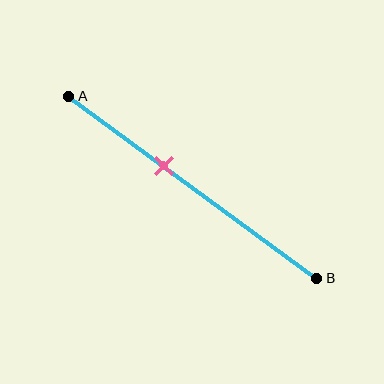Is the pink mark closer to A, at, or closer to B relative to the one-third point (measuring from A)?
The pink mark is closer to point B than the one-third point of segment AB.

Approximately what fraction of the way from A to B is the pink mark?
The pink mark is approximately 40% of the way from A to B.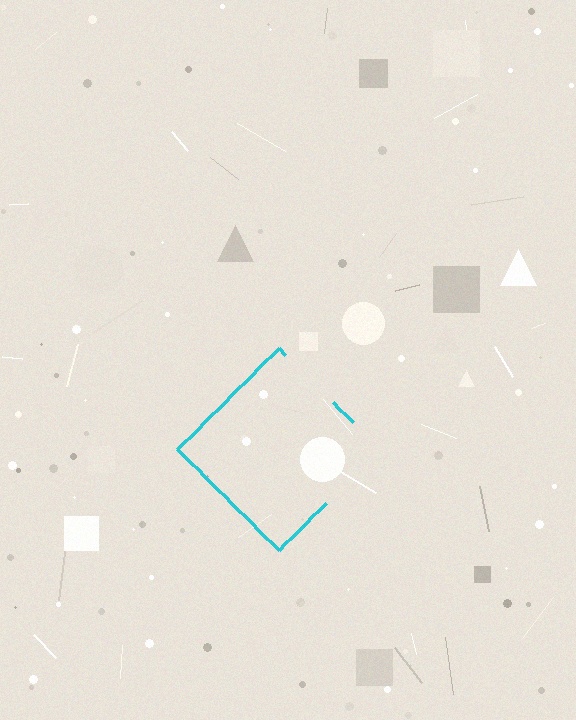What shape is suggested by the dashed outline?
The dashed outline suggests a diamond.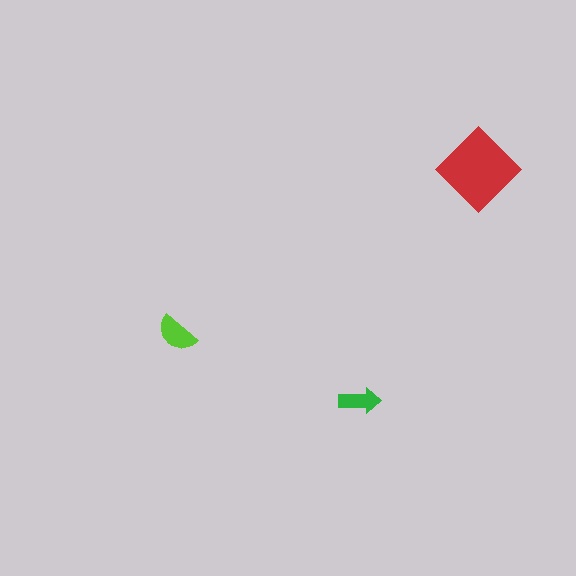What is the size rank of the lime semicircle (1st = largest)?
2nd.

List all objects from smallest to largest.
The green arrow, the lime semicircle, the red diamond.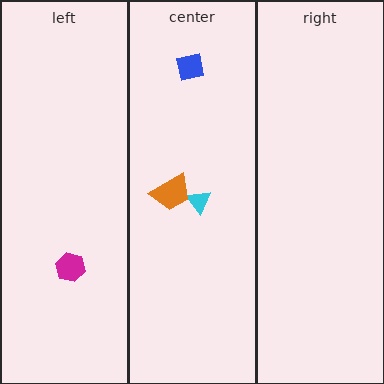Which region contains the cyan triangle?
The center region.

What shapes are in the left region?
The magenta hexagon.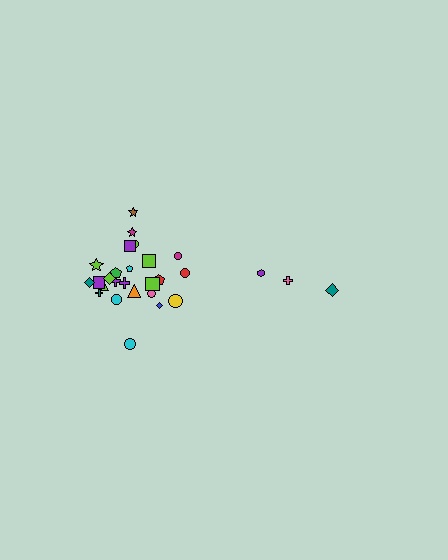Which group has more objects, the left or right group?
The left group.